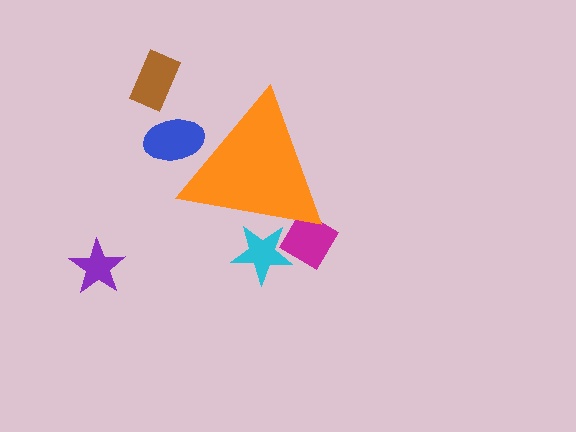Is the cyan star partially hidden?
Yes, the cyan star is partially hidden behind the orange triangle.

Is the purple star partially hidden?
No, the purple star is fully visible.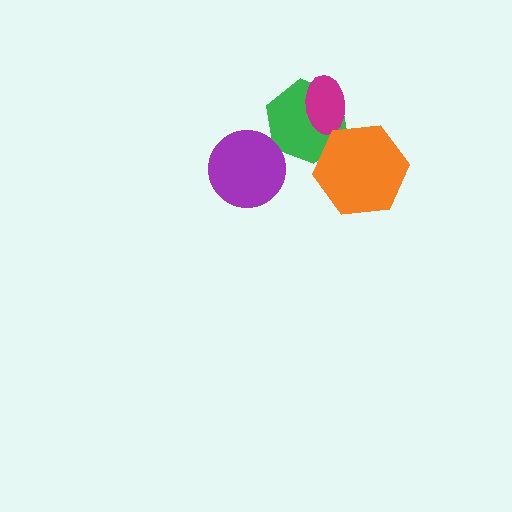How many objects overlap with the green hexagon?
2 objects overlap with the green hexagon.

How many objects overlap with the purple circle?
0 objects overlap with the purple circle.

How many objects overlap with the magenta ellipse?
1 object overlaps with the magenta ellipse.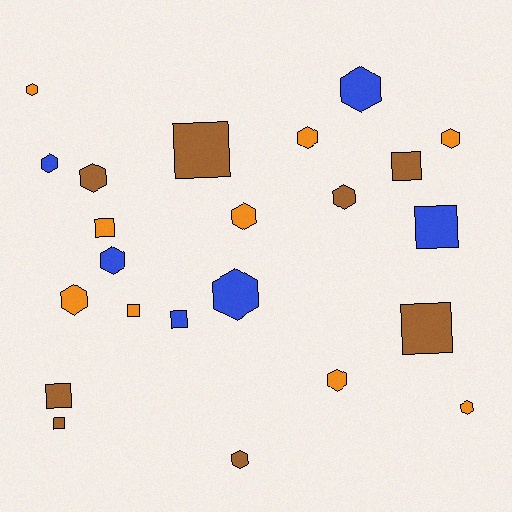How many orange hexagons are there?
There are 7 orange hexagons.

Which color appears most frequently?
Orange, with 9 objects.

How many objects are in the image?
There are 23 objects.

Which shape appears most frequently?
Hexagon, with 14 objects.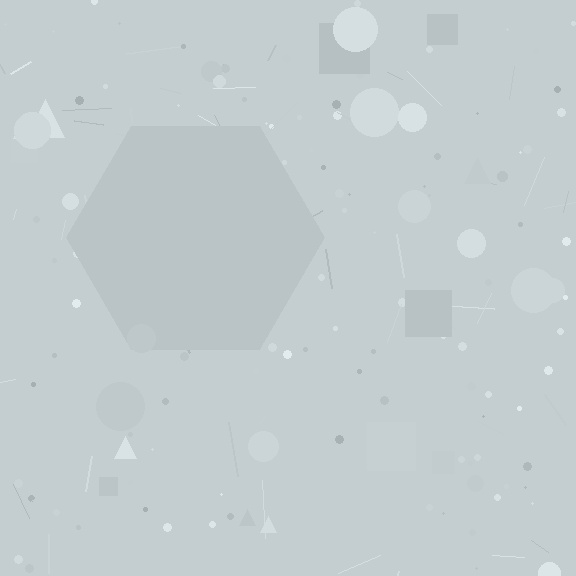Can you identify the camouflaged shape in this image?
The camouflaged shape is a hexagon.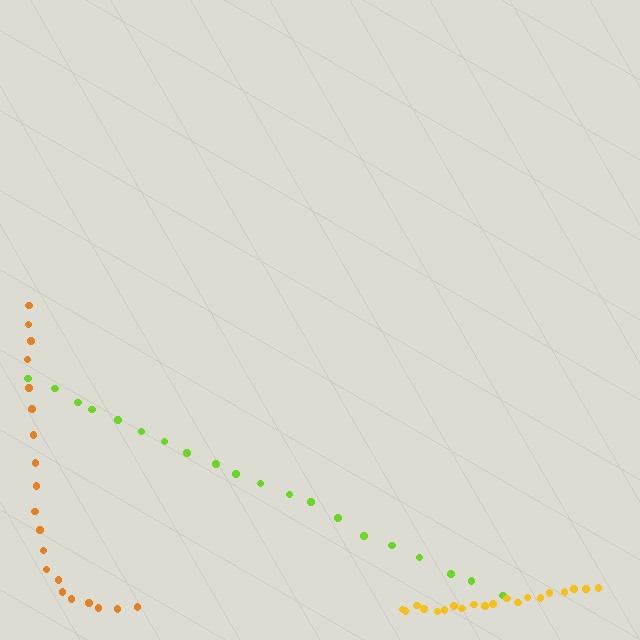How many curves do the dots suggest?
There are 3 distinct paths.